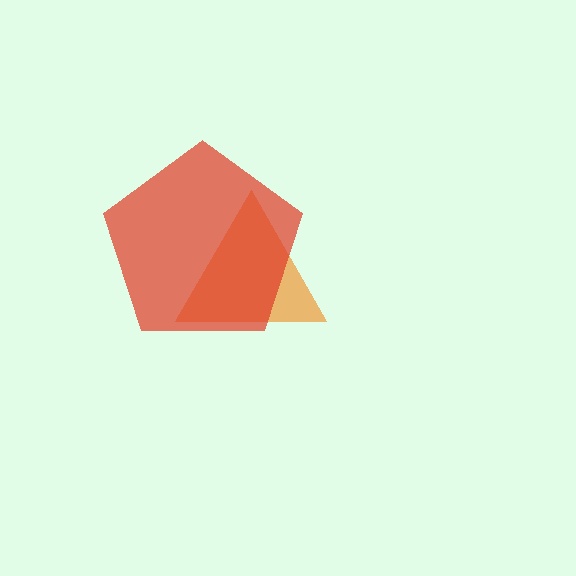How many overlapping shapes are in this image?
There are 2 overlapping shapes in the image.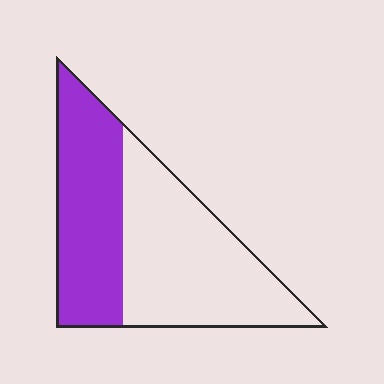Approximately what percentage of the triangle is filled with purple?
Approximately 45%.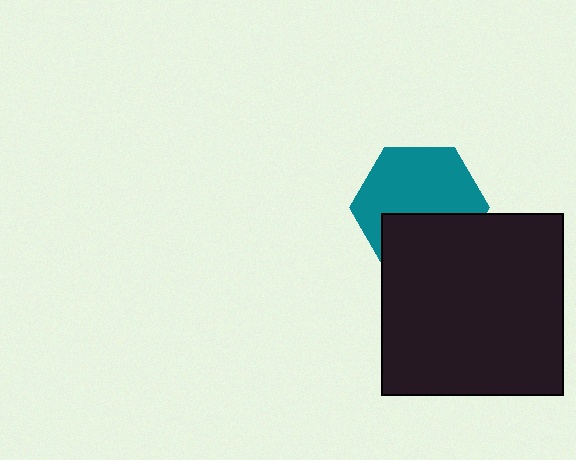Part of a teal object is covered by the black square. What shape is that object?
It is a hexagon.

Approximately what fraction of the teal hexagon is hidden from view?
Roughly 39% of the teal hexagon is hidden behind the black square.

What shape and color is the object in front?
The object in front is a black square.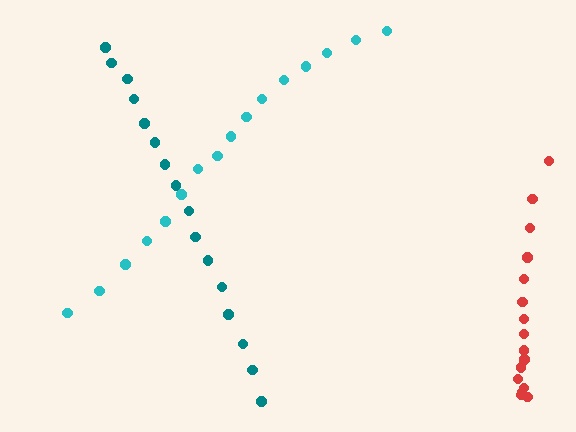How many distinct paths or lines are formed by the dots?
There are 3 distinct paths.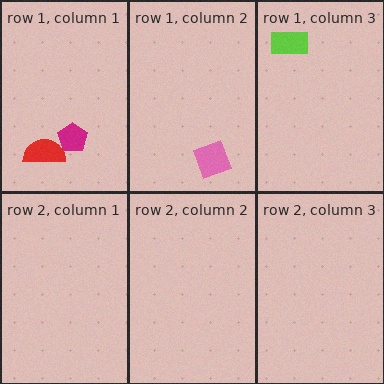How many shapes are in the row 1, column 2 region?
1.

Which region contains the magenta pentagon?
The row 1, column 1 region.